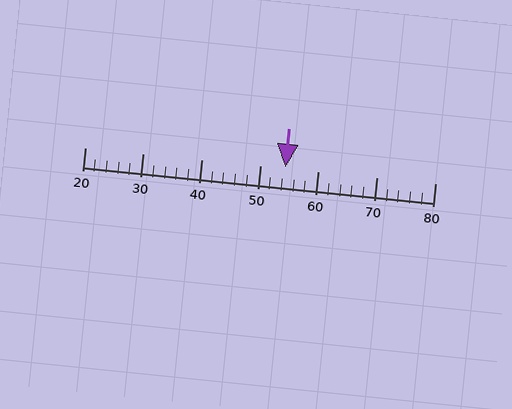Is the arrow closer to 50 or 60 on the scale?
The arrow is closer to 50.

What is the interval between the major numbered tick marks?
The major tick marks are spaced 10 units apart.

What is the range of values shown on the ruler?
The ruler shows values from 20 to 80.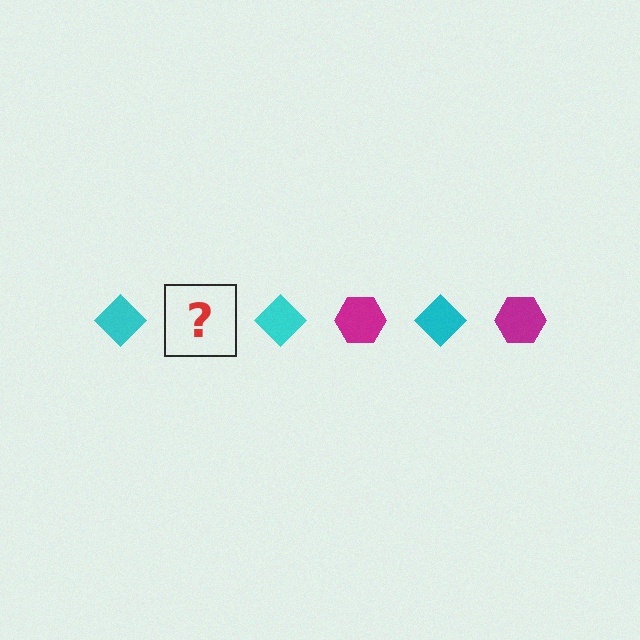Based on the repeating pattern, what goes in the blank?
The blank should be a magenta hexagon.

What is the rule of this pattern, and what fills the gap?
The rule is that the pattern alternates between cyan diamond and magenta hexagon. The gap should be filled with a magenta hexagon.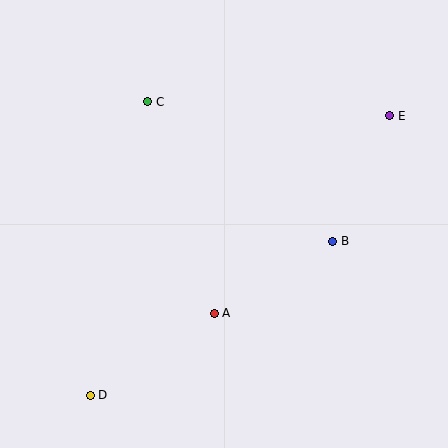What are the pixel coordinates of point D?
Point D is at (90, 395).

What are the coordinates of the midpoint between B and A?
The midpoint between B and A is at (273, 277).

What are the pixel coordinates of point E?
Point E is at (390, 116).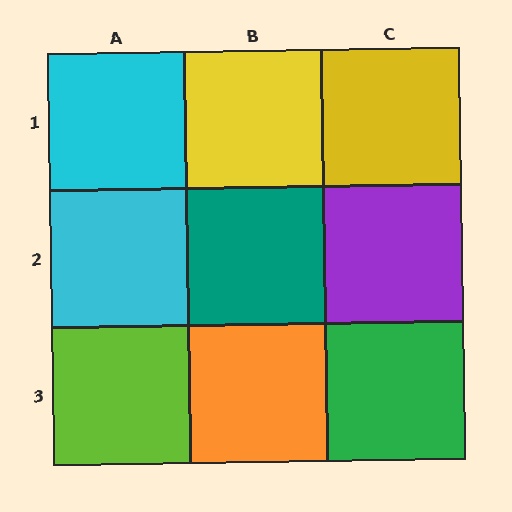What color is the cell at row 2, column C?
Purple.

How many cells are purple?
1 cell is purple.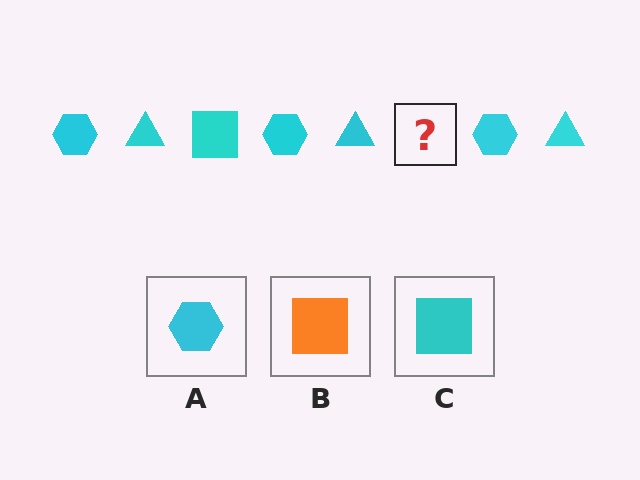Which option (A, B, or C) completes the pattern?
C.